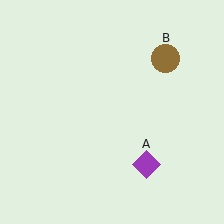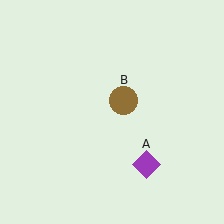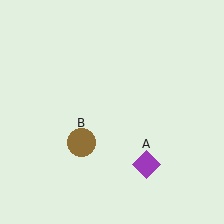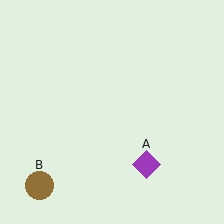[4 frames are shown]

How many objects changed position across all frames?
1 object changed position: brown circle (object B).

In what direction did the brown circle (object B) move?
The brown circle (object B) moved down and to the left.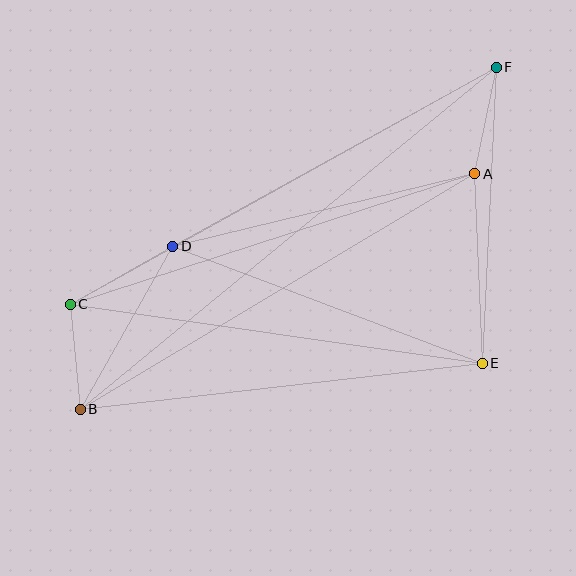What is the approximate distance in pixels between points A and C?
The distance between A and C is approximately 425 pixels.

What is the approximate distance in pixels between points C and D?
The distance between C and D is approximately 118 pixels.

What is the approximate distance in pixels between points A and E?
The distance between A and E is approximately 189 pixels.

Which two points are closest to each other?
Points B and C are closest to each other.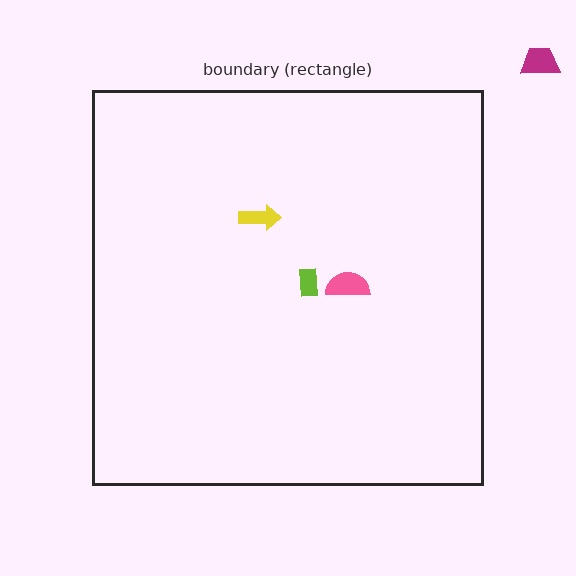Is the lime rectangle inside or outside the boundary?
Inside.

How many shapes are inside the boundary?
3 inside, 1 outside.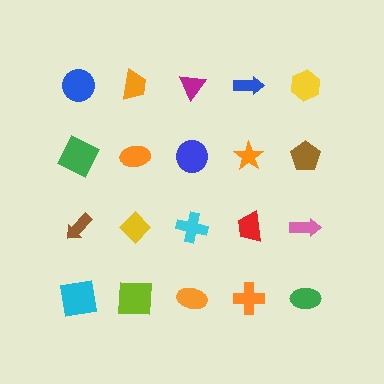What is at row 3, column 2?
A yellow diamond.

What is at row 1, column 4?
A blue arrow.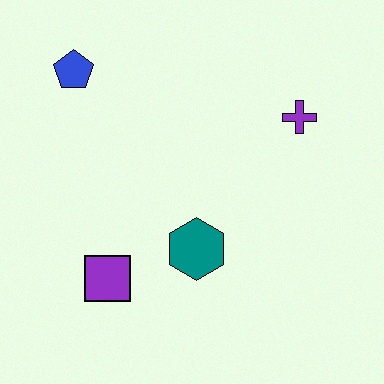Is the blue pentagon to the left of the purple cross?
Yes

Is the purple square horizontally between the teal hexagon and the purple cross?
No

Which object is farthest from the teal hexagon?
The blue pentagon is farthest from the teal hexagon.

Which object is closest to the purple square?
The teal hexagon is closest to the purple square.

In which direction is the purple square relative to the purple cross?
The purple square is to the left of the purple cross.